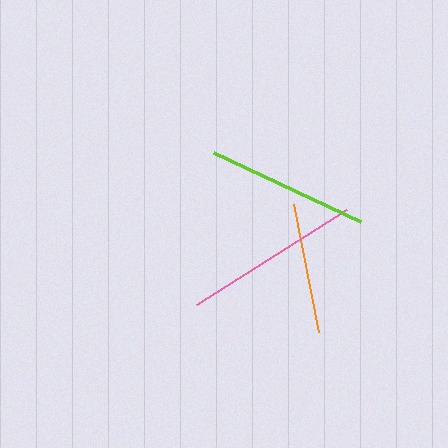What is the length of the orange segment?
The orange segment is approximately 130 pixels long.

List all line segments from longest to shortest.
From longest to shortest: pink, lime, orange.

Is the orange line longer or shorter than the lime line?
The lime line is longer than the orange line.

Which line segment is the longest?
The pink line is the longest at approximately 177 pixels.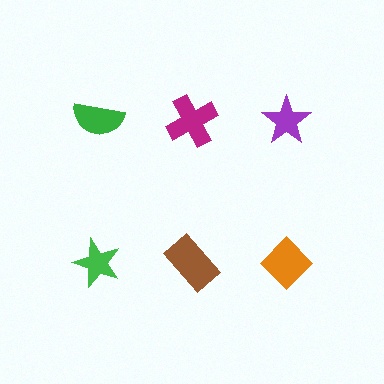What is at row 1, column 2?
A magenta cross.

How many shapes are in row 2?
3 shapes.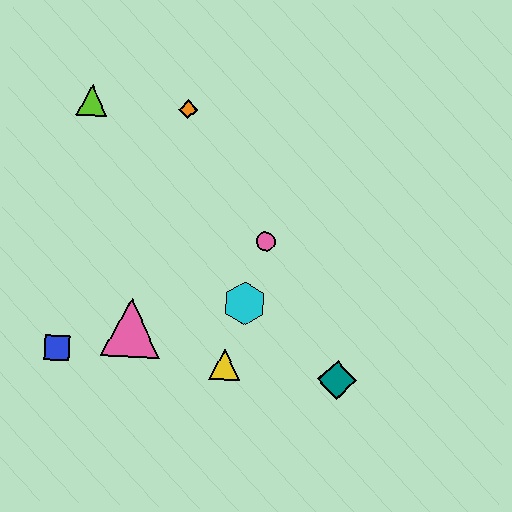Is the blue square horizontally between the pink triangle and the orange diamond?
No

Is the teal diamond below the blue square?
Yes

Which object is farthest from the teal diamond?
The lime triangle is farthest from the teal diamond.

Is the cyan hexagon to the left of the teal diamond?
Yes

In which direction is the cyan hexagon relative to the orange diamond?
The cyan hexagon is below the orange diamond.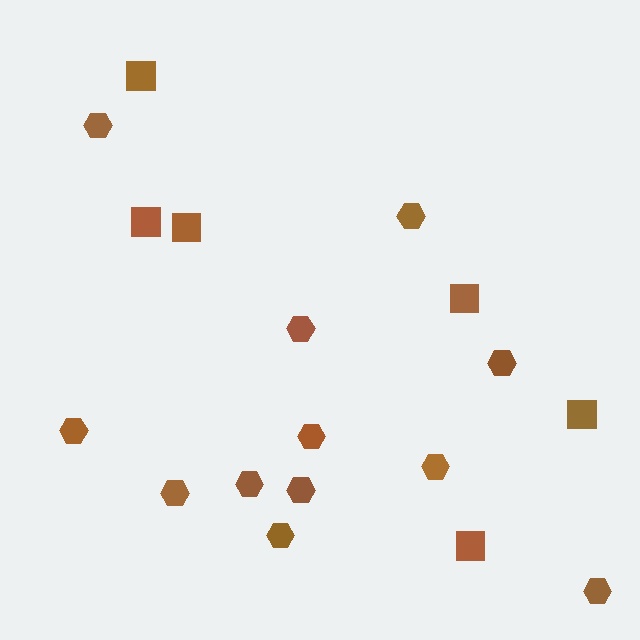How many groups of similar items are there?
There are 2 groups: one group of squares (6) and one group of hexagons (12).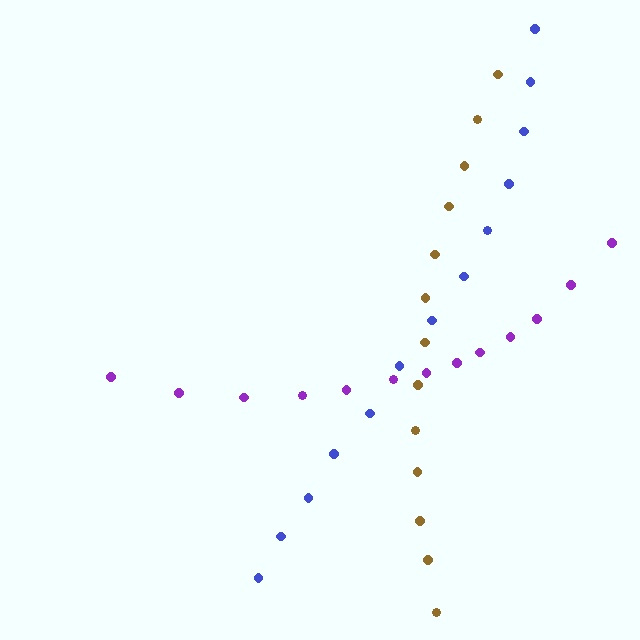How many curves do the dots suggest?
There are 3 distinct paths.